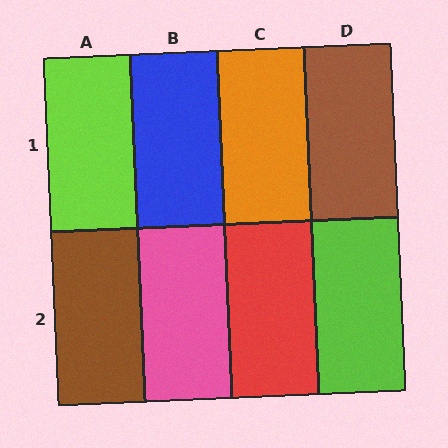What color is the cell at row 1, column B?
Blue.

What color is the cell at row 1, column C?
Orange.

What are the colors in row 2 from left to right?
Brown, pink, red, lime.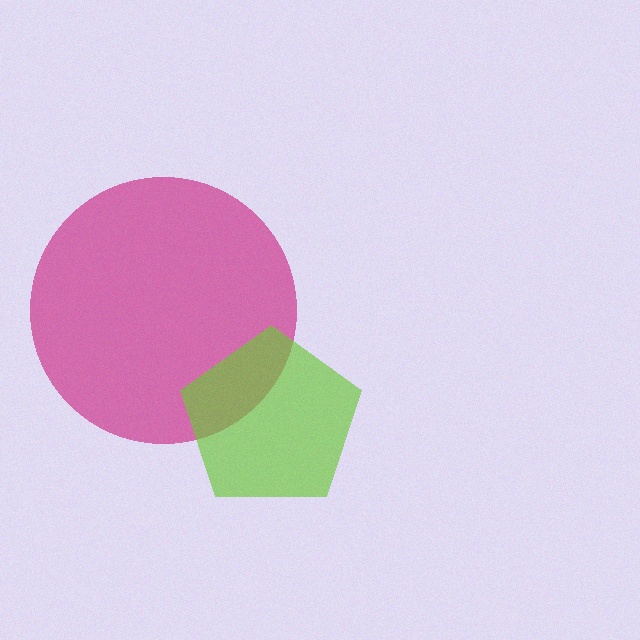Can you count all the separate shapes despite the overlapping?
Yes, there are 2 separate shapes.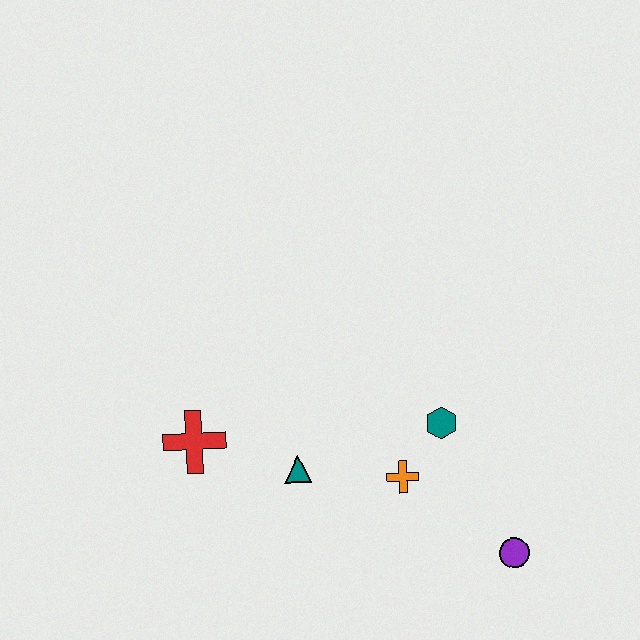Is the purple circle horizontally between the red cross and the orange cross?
No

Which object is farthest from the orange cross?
The red cross is farthest from the orange cross.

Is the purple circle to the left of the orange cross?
No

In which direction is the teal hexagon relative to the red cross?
The teal hexagon is to the right of the red cross.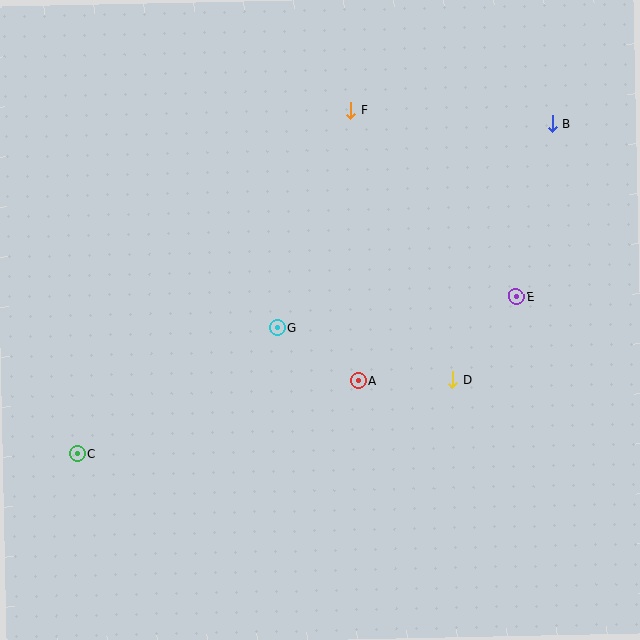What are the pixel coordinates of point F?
Point F is at (351, 111).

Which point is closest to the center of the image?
Point G at (277, 328) is closest to the center.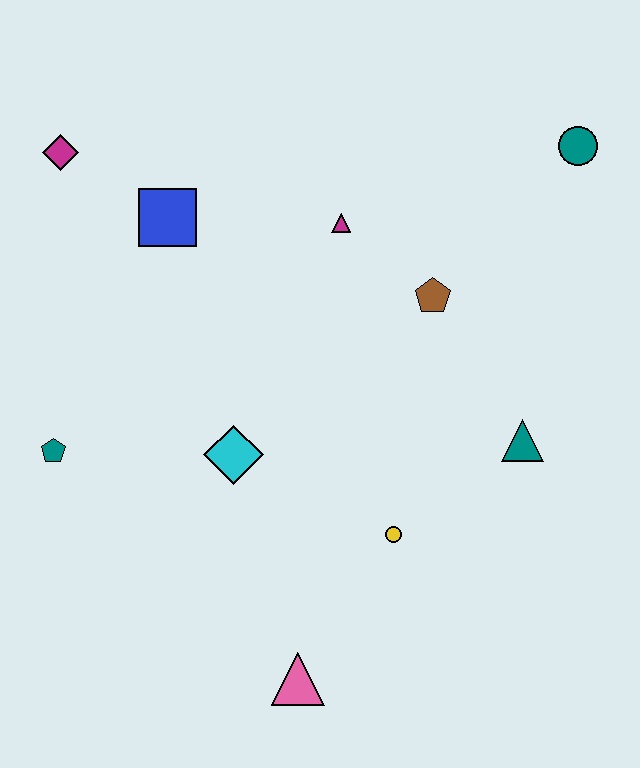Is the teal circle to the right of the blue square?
Yes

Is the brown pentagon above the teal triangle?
Yes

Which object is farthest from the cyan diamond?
The teal circle is farthest from the cyan diamond.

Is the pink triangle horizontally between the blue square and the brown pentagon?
Yes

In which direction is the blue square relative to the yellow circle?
The blue square is above the yellow circle.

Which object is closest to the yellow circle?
The teal triangle is closest to the yellow circle.